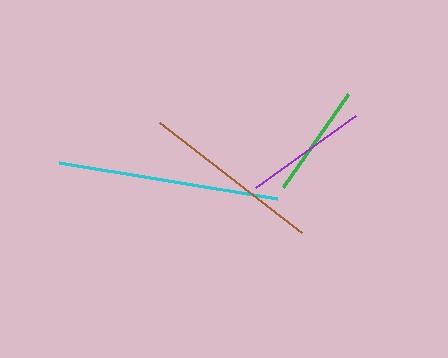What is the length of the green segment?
The green segment is approximately 113 pixels long.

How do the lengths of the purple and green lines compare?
The purple and green lines are approximately the same length.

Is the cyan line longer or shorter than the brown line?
The cyan line is longer than the brown line.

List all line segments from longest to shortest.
From longest to shortest: cyan, brown, purple, green.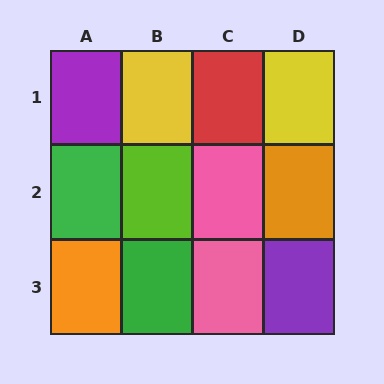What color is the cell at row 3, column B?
Green.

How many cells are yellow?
2 cells are yellow.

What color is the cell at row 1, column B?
Yellow.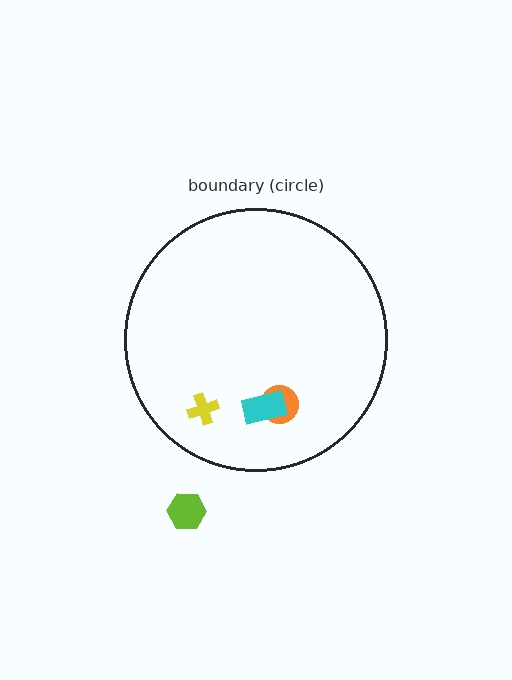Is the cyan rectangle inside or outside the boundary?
Inside.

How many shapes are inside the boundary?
3 inside, 1 outside.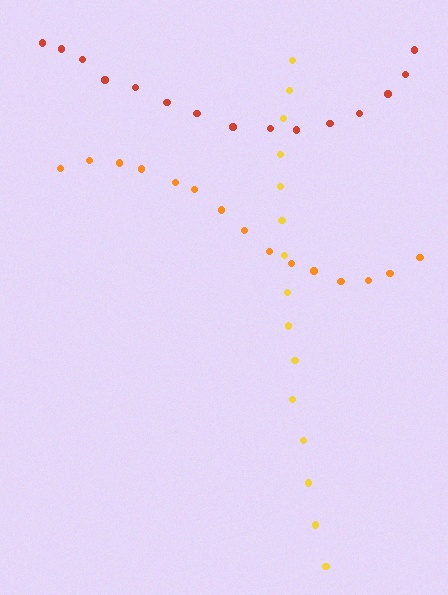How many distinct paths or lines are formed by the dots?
There are 3 distinct paths.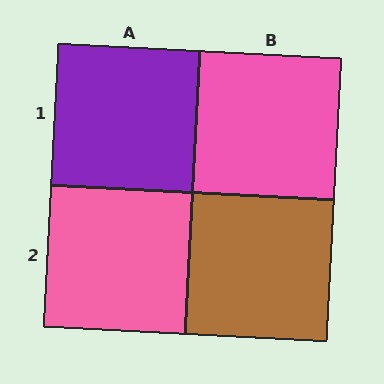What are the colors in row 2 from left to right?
Pink, brown.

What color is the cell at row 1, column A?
Purple.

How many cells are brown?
1 cell is brown.